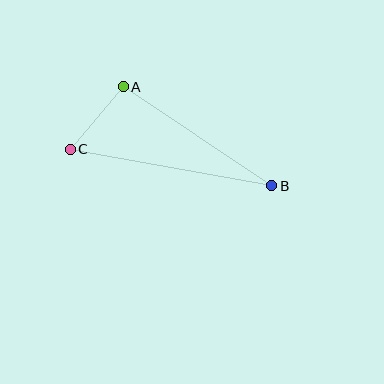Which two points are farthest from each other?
Points B and C are farthest from each other.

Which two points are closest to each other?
Points A and C are closest to each other.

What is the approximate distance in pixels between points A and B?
The distance between A and B is approximately 179 pixels.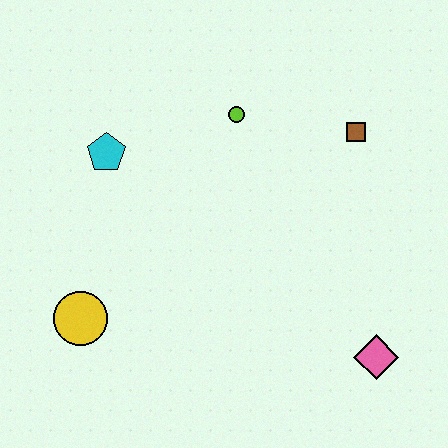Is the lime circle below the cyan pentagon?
No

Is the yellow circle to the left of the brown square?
Yes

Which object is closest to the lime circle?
The brown square is closest to the lime circle.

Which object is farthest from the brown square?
The yellow circle is farthest from the brown square.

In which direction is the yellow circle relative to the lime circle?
The yellow circle is below the lime circle.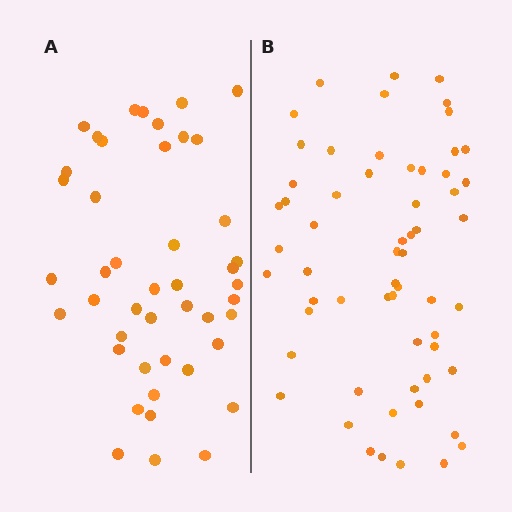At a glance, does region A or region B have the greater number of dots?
Region B (the right region) has more dots.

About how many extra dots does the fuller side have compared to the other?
Region B has approximately 15 more dots than region A.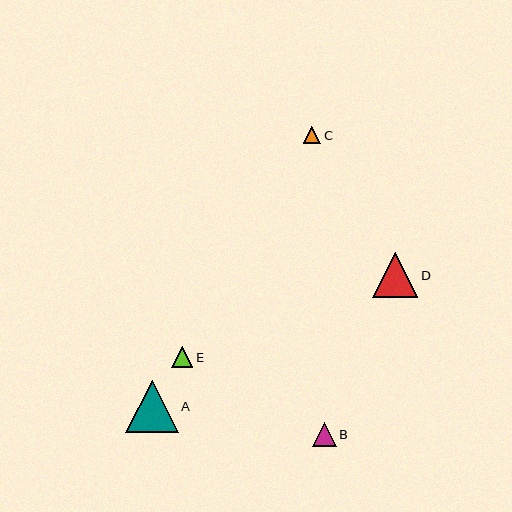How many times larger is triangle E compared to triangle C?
Triangle E is approximately 1.2 times the size of triangle C.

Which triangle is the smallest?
Triangle C is the smallest with a size of approximately 18 pixels.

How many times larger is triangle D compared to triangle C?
Triangle D is approximately 2.5 times the size of triangle C.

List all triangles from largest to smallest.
From largest to smallest: A, D, B, E, C.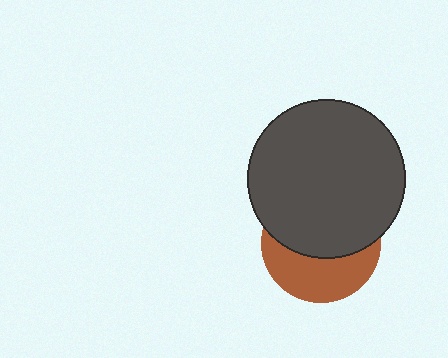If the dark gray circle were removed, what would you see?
You would see the complete brown circle.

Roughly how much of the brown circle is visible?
A small part of it is visible (roughly 43%).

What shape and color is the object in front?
The object in front is a dark gray circle.